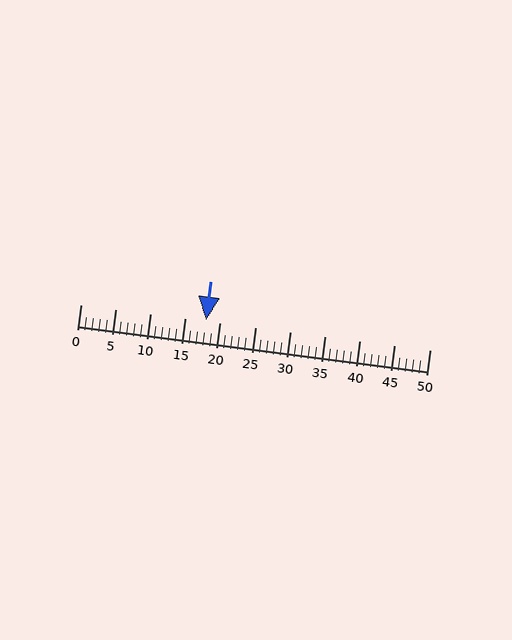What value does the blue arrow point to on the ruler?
The blue arrow points to approximately 18.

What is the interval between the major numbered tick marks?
The major tick marks are spaced 5 units apart.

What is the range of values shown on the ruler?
The ruler shows values from 0 to 50.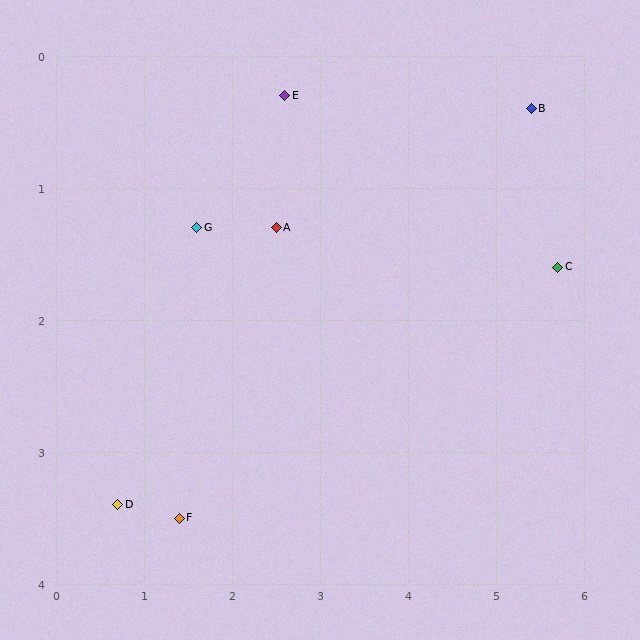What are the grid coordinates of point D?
Point D is at approximately (0.7, 3.4).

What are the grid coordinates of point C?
Point C is at approximately (5.7, 1.6).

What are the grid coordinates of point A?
Point A is at approximately (2.5, 1.3).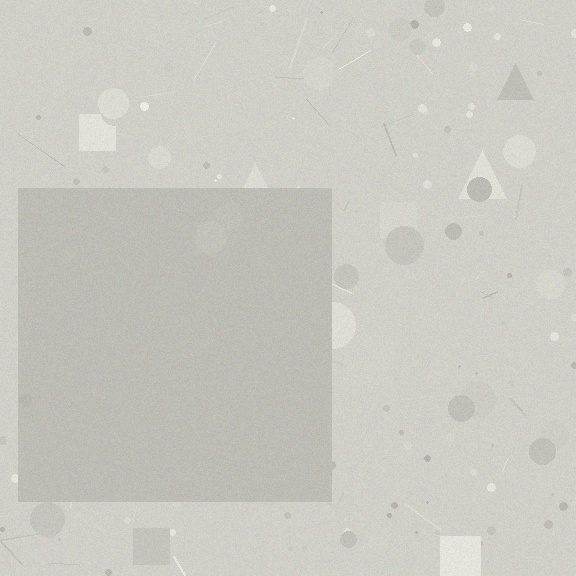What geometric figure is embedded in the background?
A square is embedded in the background.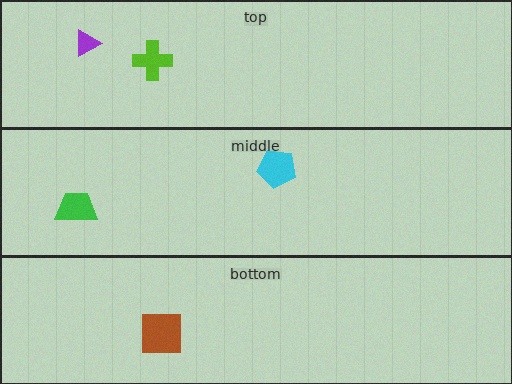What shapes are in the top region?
The purple triangle, the lime cross.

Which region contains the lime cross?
The top region.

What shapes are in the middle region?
The green trapezoid, the cyan pentagon.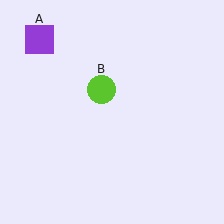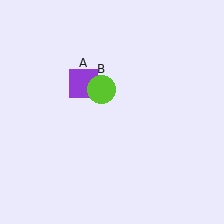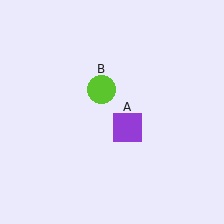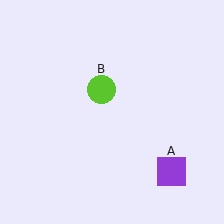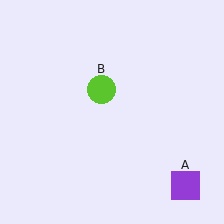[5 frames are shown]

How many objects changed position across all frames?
1 object changed position: purple square (object A).